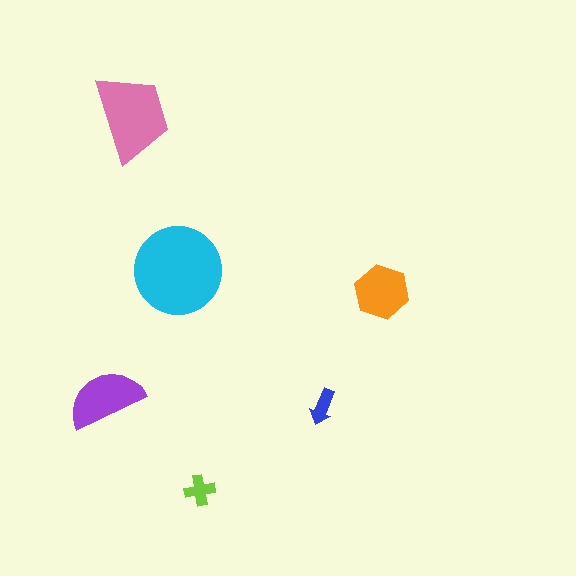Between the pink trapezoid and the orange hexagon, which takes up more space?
The pink trapezoid.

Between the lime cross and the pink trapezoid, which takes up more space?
The pink trapezoid.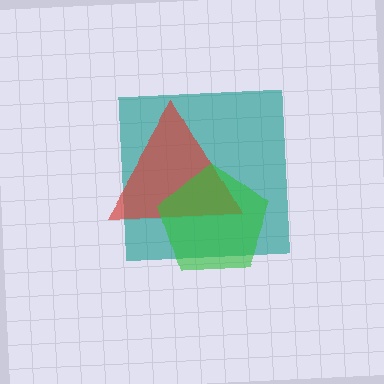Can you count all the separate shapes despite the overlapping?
Yes, there are 3 separate shapes.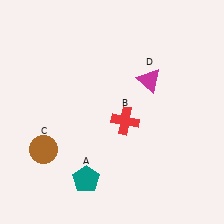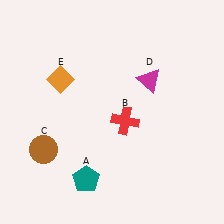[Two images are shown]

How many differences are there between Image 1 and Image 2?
There is 1 difference between the two images.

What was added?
An orange diamond (E) was added in Image 2.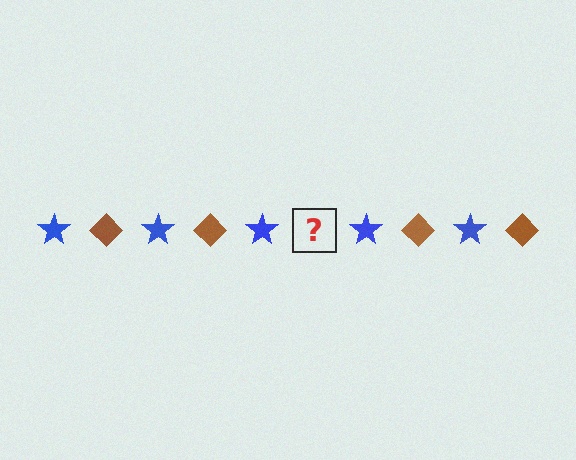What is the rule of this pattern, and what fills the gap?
The rule is that the pattern alternates between blue star and brown diamond. The gap should be filled with a brown diamond.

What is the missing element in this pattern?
The missing element is a brown diamond.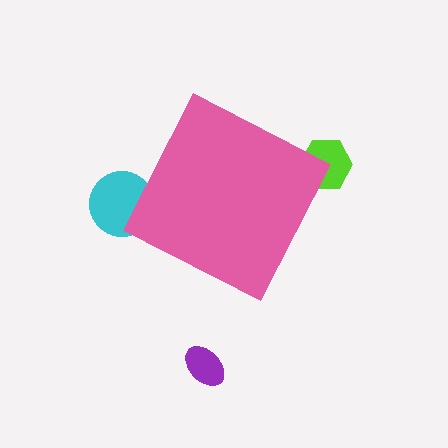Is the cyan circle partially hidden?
Yes, the cyan circle is partially hidden behind the pink diamond.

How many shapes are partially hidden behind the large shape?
2 shapes are partially hidden.